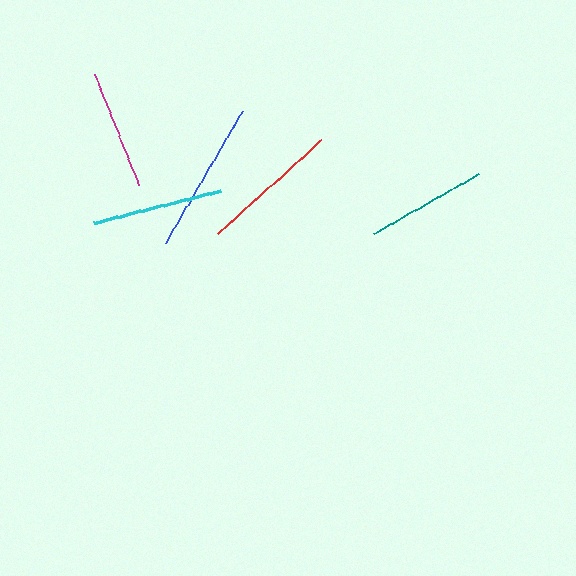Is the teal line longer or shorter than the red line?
The red line is longer than the teal line.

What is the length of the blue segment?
The blue segment is approximately 152 pixels long.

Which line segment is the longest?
The blue line is the longest at approximately 152 pixels.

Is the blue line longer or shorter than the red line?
The blue line is longer than the red line.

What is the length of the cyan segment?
The cyan segment is approximately 132 pixels long.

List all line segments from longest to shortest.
From longest to shortest: blue, red, cyan, teal, magenta.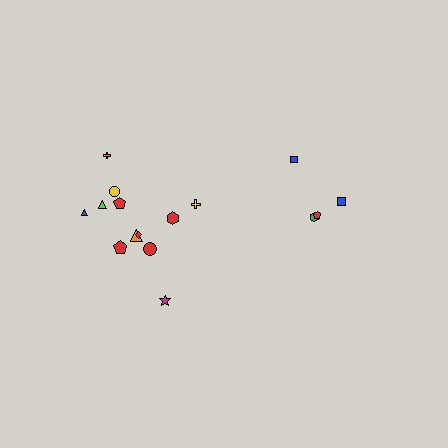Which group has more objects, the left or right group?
The left group.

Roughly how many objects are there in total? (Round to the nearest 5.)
Roughly 15 objects in total.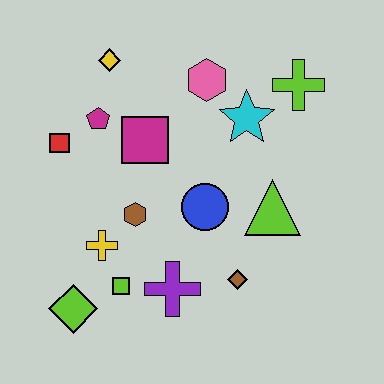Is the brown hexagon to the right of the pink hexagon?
No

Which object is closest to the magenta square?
The magenta pentagon is closest to the magenta square.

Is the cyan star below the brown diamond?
No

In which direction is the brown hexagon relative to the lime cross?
The brown hexagon is to the left of the lime cross.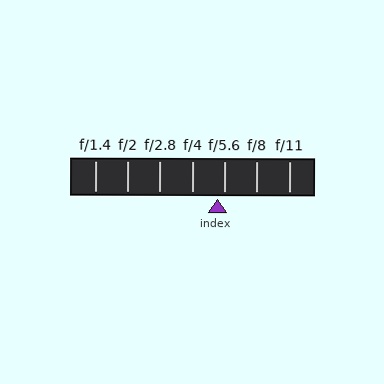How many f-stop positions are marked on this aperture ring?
There are 7 f-stop positions marked.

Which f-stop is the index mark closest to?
The index mark is closest to f/5.6.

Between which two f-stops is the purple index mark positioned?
The index mark is between f/4 and f/5.6.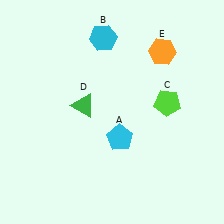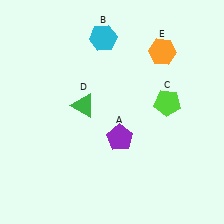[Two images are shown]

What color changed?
The pentagon (A) changed from cyan in Image 1 to purple in Image 2.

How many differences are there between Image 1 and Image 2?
There is 1 difference between the two images.